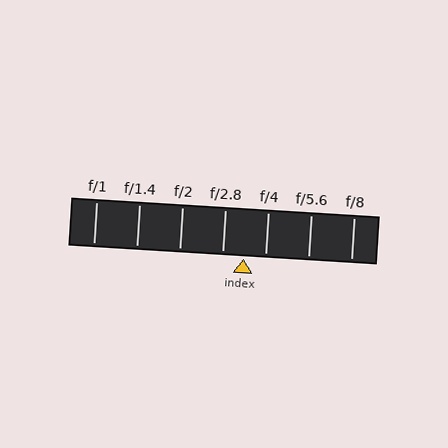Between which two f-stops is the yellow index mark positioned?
The index mark is between f/2.8 and f/4.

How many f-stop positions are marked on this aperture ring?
There are 7 f-stop positions marked.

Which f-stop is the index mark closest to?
The index mark is closest to f/4.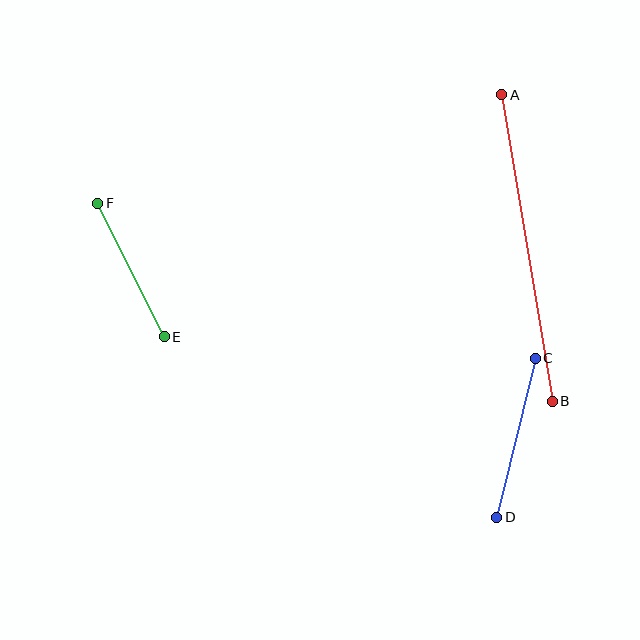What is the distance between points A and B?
The distance is approximately 311 pixels.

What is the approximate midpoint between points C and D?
The midpoint is at approximately (516, 438) pixels.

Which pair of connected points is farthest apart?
Points A and B are farthest apart.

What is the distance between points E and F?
The distance is approximately 149 pixels.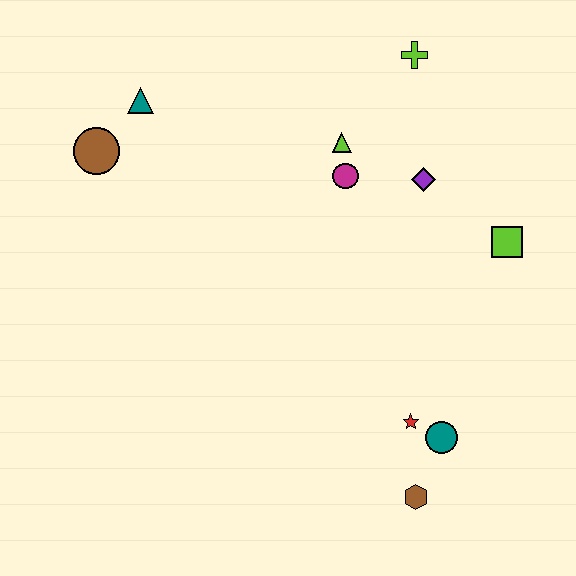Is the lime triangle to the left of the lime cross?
Yes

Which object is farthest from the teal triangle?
The brown hexagon is farthest from the teal triangle.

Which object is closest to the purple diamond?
The magenta circle is closest to the purple diamond.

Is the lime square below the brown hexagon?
No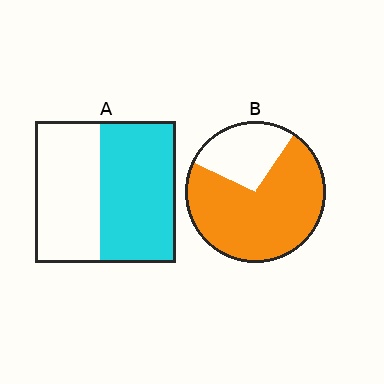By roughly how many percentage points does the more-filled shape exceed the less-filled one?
By roughly 20 percentage points (B over A).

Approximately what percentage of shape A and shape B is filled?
A is approximately 55% and B is approximately 75%.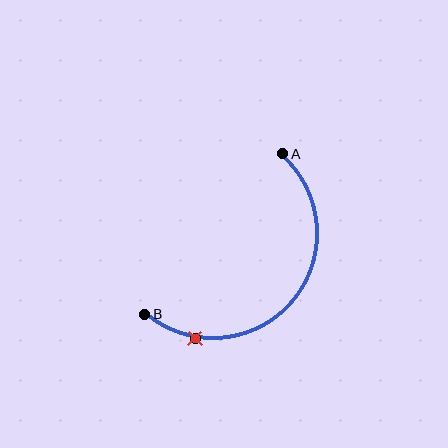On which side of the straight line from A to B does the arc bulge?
The arc bulges below and to the right of the straight line connecting A and B.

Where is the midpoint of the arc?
The arc midpoint is the point on the curve farthest from the straight line joining A and B. It sits below and to the right of that line.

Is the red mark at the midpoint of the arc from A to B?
No. The red mark lies on the arc but is closer to endpoint B. The arc midpoint would be at the point on the curve equidistant along the arc from both A and B.